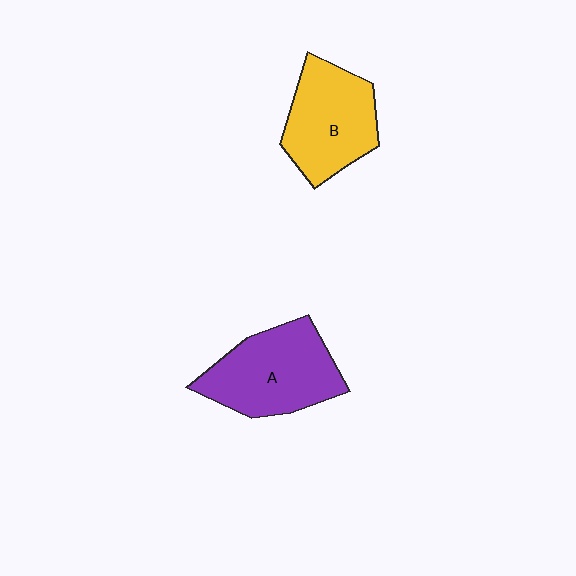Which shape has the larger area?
Shape A (purple).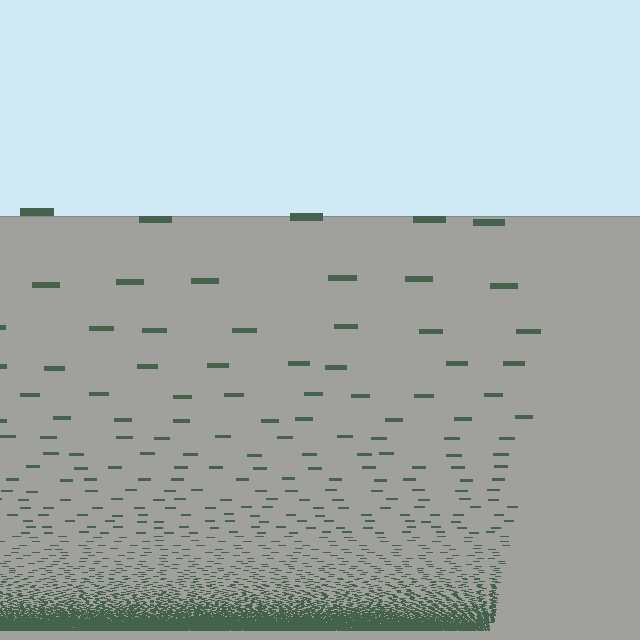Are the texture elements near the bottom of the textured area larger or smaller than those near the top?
Smaller. The gradient is inverted — elements near the bottom are smaller and denser.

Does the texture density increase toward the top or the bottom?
Density increases toward the bottom.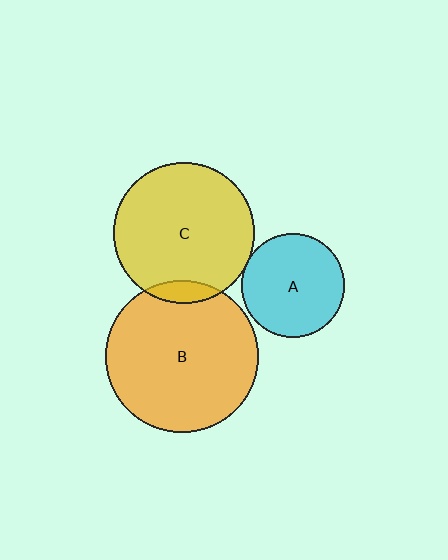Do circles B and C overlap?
Yes.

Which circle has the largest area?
Circle B (orange).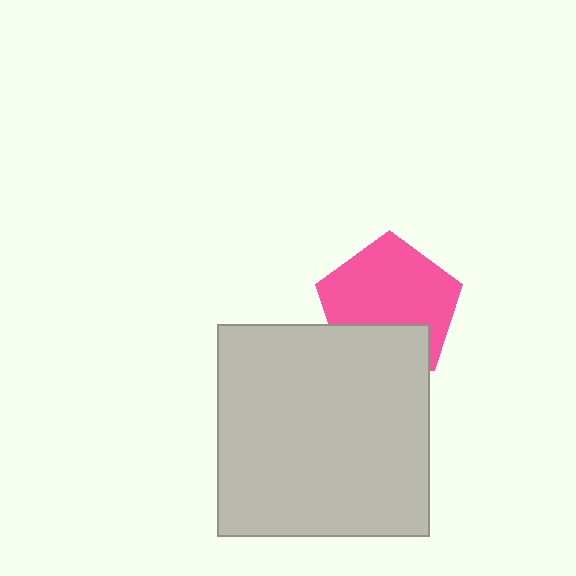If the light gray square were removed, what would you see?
You would see the complete pink pentagon.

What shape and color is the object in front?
The object in front is a light gray square.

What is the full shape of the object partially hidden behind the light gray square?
The partially hidden object is a pink pentagon.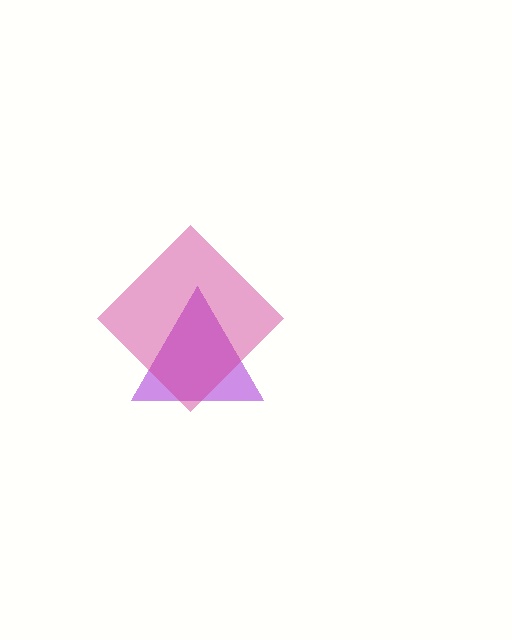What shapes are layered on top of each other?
The layered shapes are: a purple triangle, a magenta diamond.